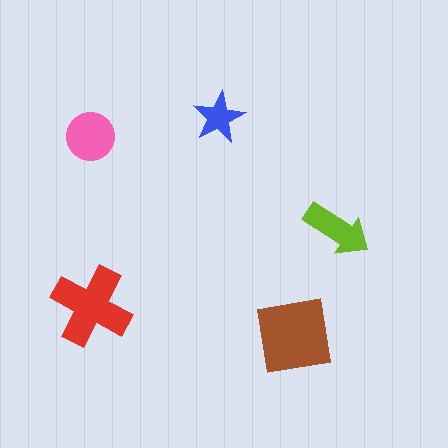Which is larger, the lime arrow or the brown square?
The brown square.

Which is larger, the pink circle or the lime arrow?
The pink circle.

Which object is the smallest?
The blue star.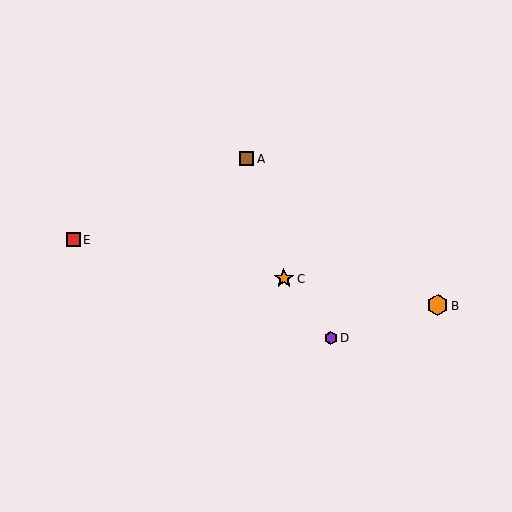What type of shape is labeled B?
Shape B is an orange hexagon.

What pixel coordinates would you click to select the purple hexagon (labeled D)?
Click at (331, 338) to select the purple hexagon D.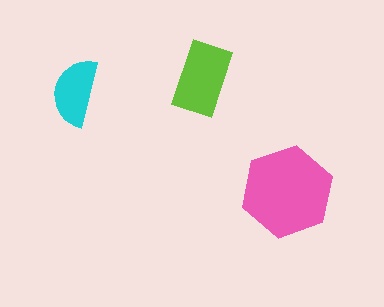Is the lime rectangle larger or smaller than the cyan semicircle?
Larger.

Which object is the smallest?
The cyan semicircle.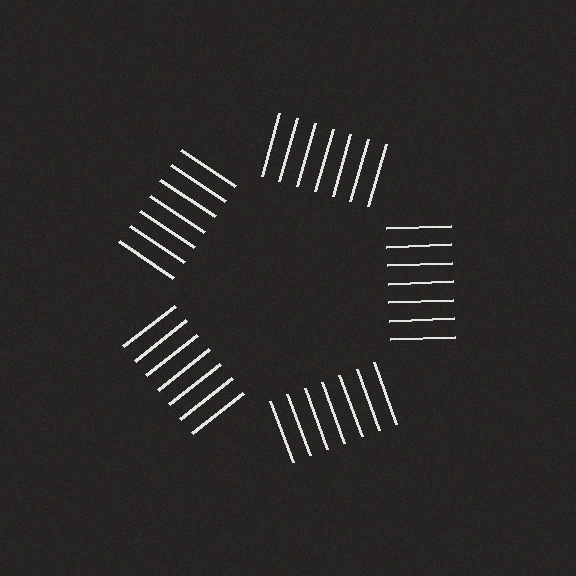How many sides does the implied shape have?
5 sides — the line-ends trace a pentagon.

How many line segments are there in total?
35 — 7 along each of the 5 edges.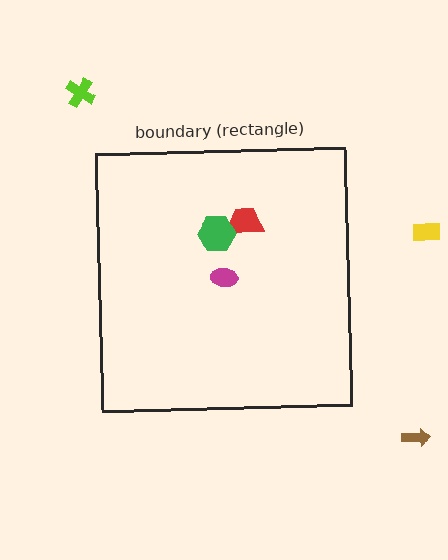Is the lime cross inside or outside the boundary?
Outside.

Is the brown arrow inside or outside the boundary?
Outside.